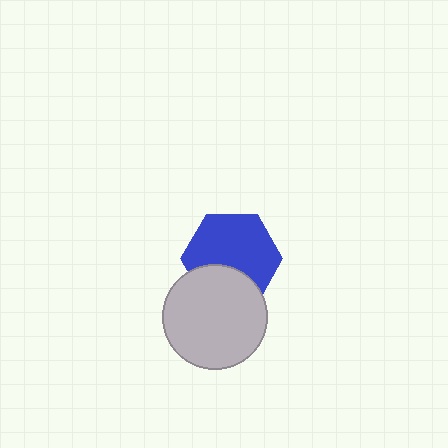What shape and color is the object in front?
The object in front is a light gray circle.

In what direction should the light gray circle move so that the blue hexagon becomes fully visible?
The light gray circle should move down. That is the shortest direction to clear the overlap and leave the blue hexagon fully visible.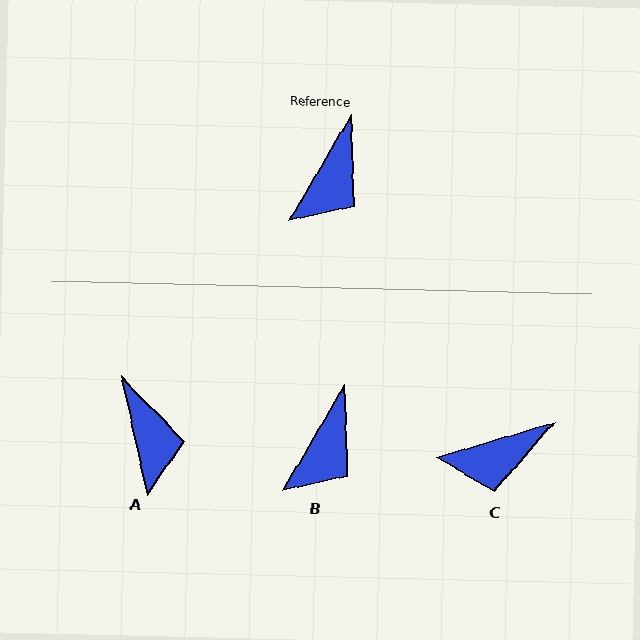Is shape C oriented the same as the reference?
No, it is off by about 43 degrees.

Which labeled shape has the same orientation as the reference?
B.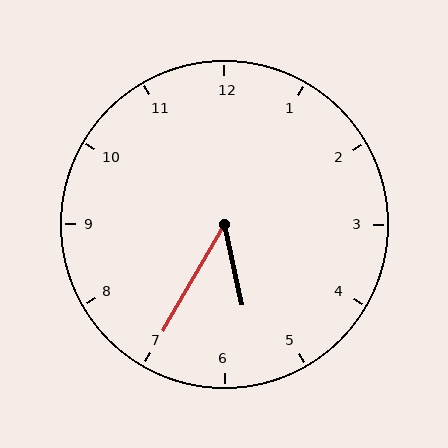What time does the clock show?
5:35.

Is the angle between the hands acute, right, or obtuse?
It is acute.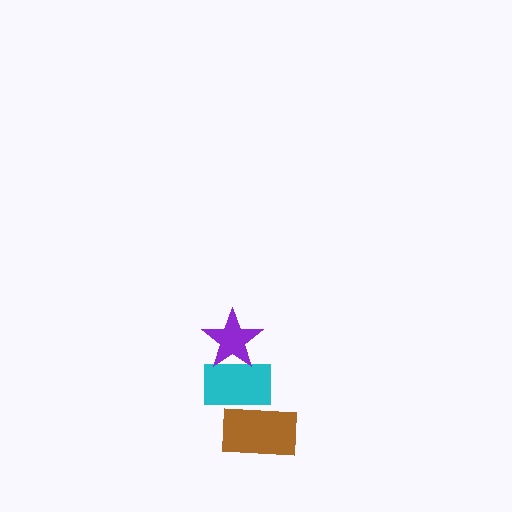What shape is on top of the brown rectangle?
The cyan rectangle is on top of the brown rectangle.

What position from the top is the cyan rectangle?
The cyan rectangle is 2nd from the top.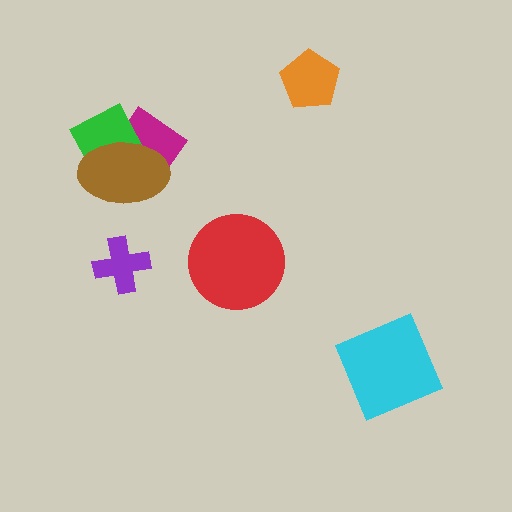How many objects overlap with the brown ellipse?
2 objects overlap with the brown ellipse.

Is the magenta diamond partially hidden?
Yes, it is partially covered by another shape.